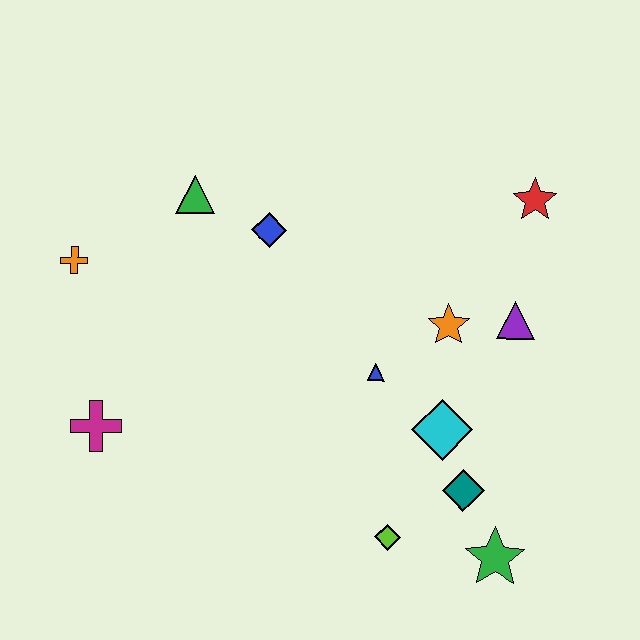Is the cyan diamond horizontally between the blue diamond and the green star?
Yes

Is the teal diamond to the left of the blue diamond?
No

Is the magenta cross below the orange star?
Yes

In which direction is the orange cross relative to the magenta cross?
The orange cross is above the magenta cross.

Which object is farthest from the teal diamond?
The orange cross is farthest from the teal diamond.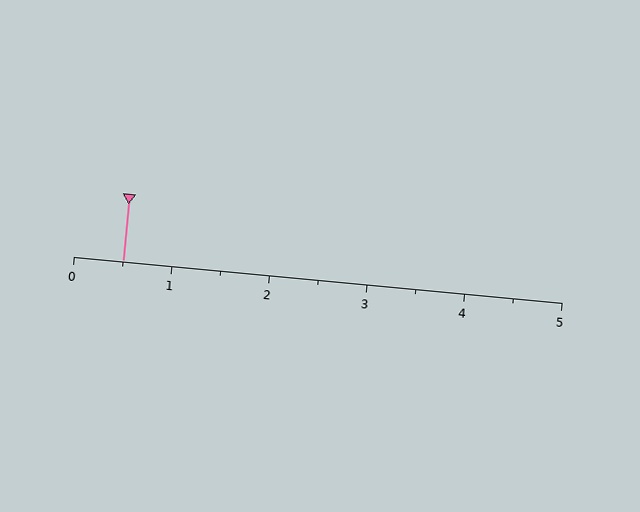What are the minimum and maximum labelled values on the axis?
The axis runs from 0 to 5.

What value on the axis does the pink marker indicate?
The marker indicates approximately 0.5.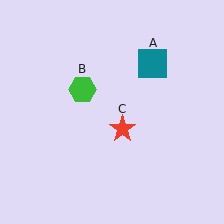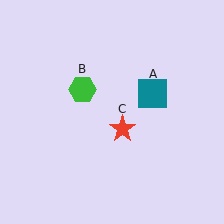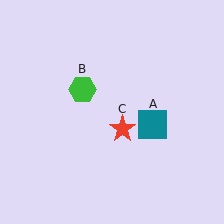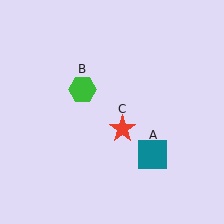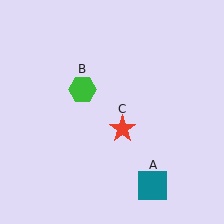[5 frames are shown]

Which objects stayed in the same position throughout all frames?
Green hexagon (object B) and red star (object C) remained stationary.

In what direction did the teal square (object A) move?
The teal square (object A) moved down.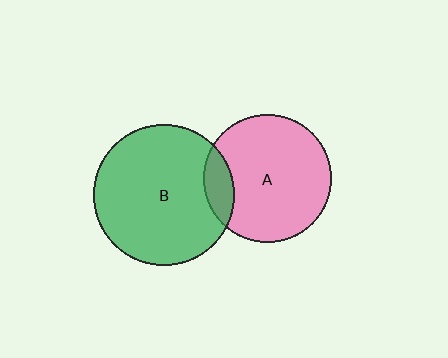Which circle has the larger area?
Circle B (green).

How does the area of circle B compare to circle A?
Approximately 1.2 times.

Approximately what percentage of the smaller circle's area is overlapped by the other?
Approximately 15%.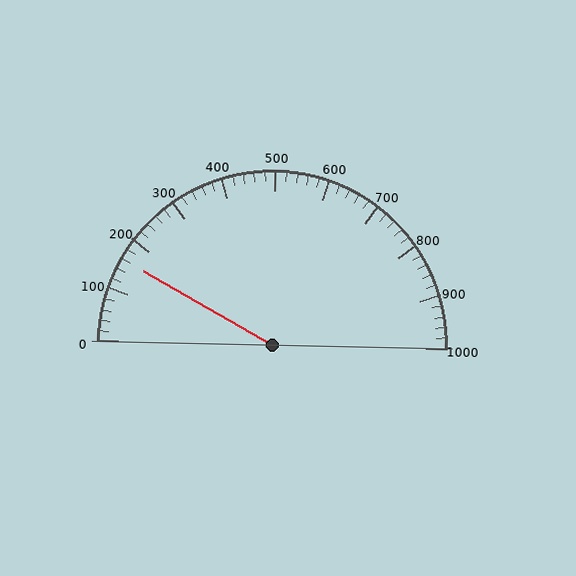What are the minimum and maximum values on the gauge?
The gauge ranges from 0 to 1000.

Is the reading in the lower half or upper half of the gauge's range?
The reading is in the lower half of the range (0 to 1000).